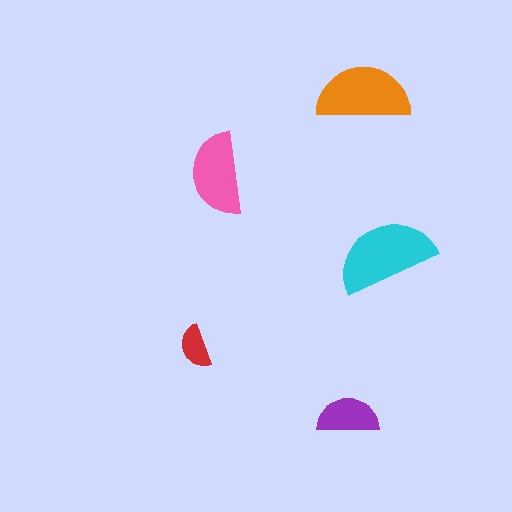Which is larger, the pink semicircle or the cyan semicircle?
The cyan one.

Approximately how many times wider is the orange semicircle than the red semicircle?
About 2 times wider.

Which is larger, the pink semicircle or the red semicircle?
The pink one.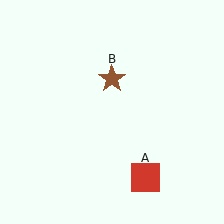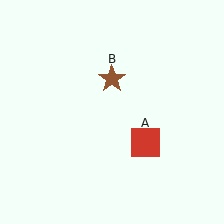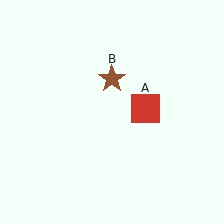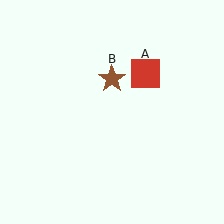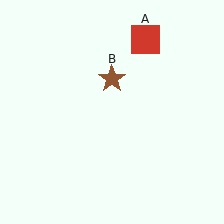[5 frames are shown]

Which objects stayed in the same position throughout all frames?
Brown star (object B) remained stationary.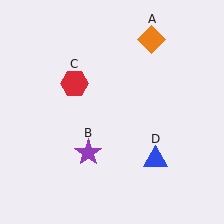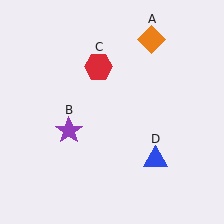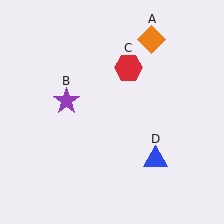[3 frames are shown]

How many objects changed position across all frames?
2 objects changed position: purple star (object B), red hexagon (object C).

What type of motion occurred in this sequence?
The purple star (object B), red hexagon (object C) rotated clockwise around the center of the scene.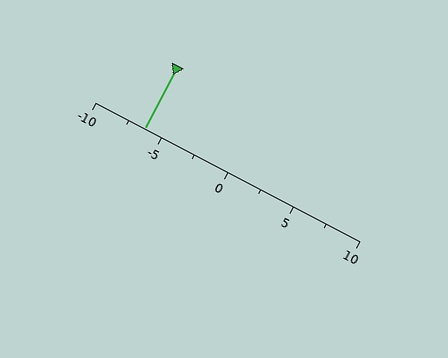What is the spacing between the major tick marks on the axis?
The major ticks are spaced 5 apart.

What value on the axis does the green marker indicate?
The marker indicates approximately -6.2.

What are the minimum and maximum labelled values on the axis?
The axis runs from -10 to 10.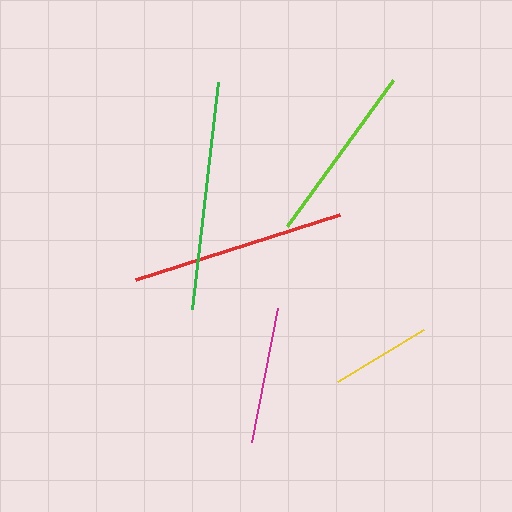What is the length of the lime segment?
The lime segment is approximately 181 pixels long.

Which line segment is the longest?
The green line is the longest at approximately 228 pixels.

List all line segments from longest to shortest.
From longest to shortest: green, red, lime, magenta, yellow.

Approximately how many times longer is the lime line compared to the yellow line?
The lime line is approximately 1.8 times the length of the yellow line.